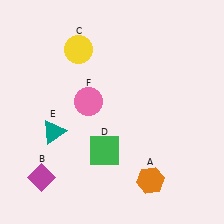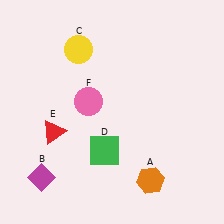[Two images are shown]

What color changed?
The triangle (E) changed from teal in Image 1 to red in Image 2.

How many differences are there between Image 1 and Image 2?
There is 1 difference between the two images.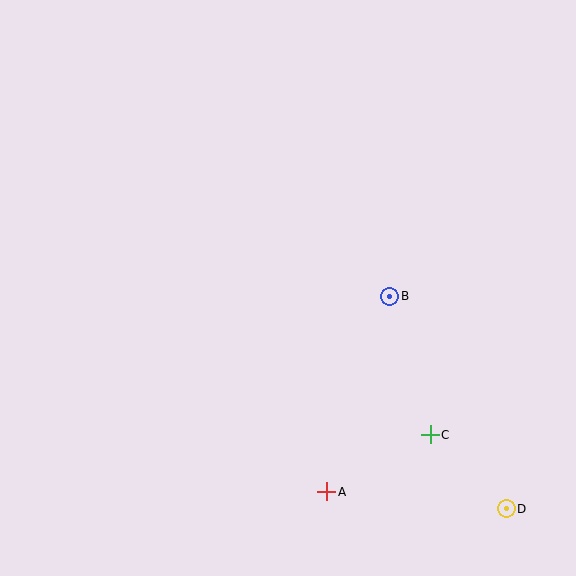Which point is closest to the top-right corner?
Point B is closest to the top-right corner.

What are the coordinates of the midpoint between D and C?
The midpoint between D and C is at (468, 472).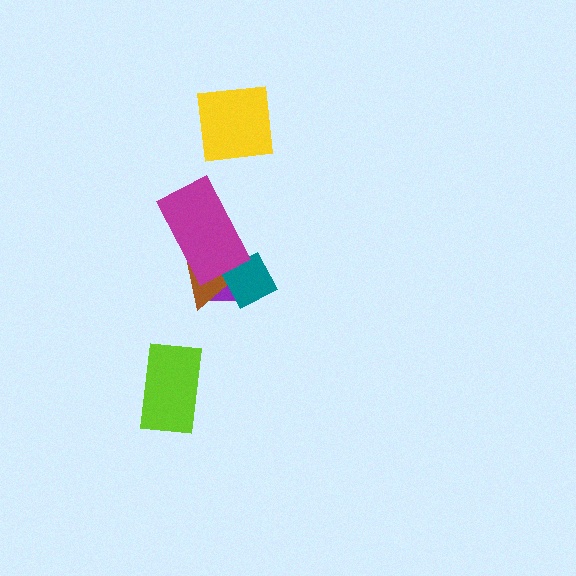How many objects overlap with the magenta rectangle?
3 objects overlap with the magenta rectangle.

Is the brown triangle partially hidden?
Yes, it is partially covered by another shape.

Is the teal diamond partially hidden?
Yes, it is partially covered by another shape.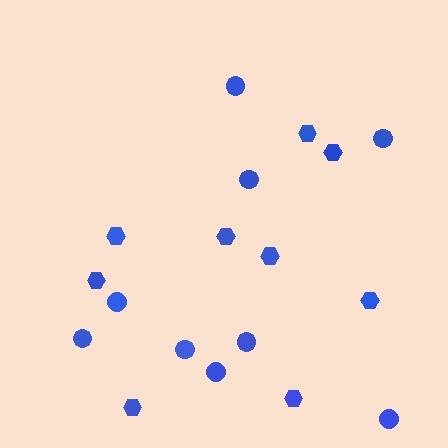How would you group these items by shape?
There are 2 groups: one group of circles (9) and one group of hexagons (9).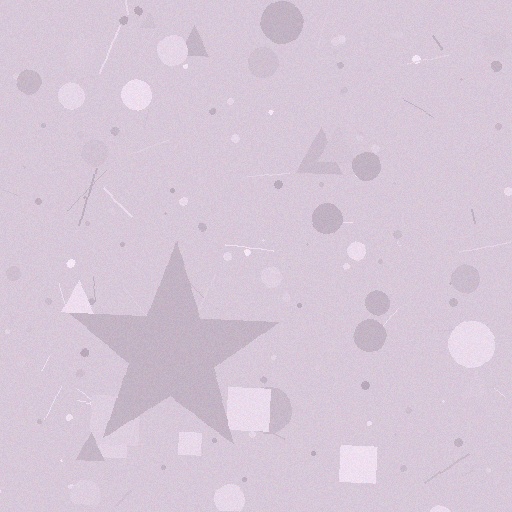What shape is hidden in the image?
A star is hidden in the image.